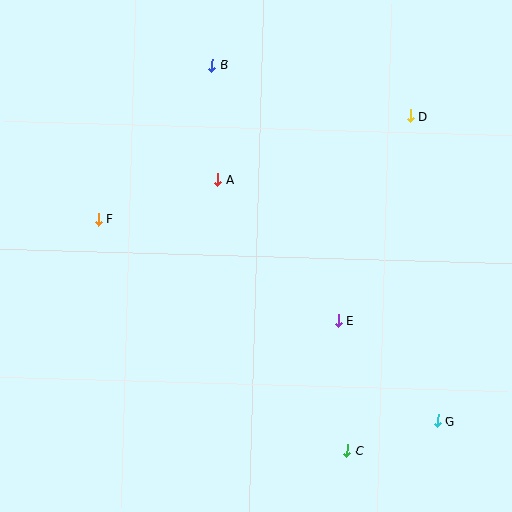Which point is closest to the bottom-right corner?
Point G is closest to the bottom-right corner.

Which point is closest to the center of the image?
Point A at (218, 179) is closest to the center.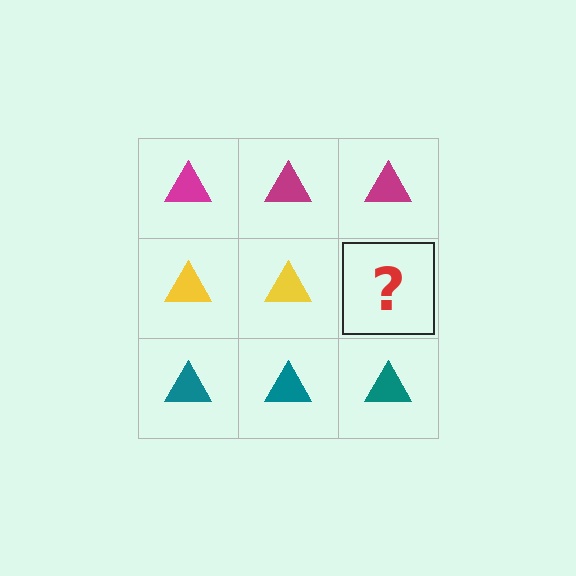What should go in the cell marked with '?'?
The missing cell should contain a yellow triangle.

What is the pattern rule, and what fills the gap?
The rule is that each row has a consistent color. The gap should be filled with a yellow triangle.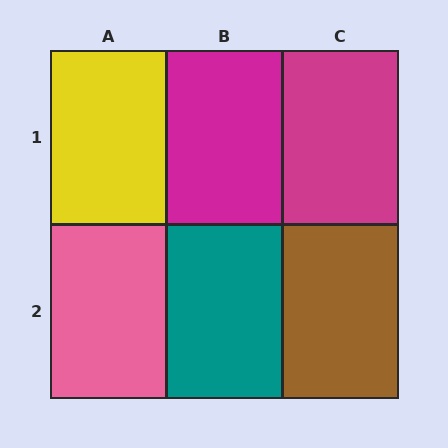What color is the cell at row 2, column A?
Pink.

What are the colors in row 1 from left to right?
Yellow, magenta, magenta.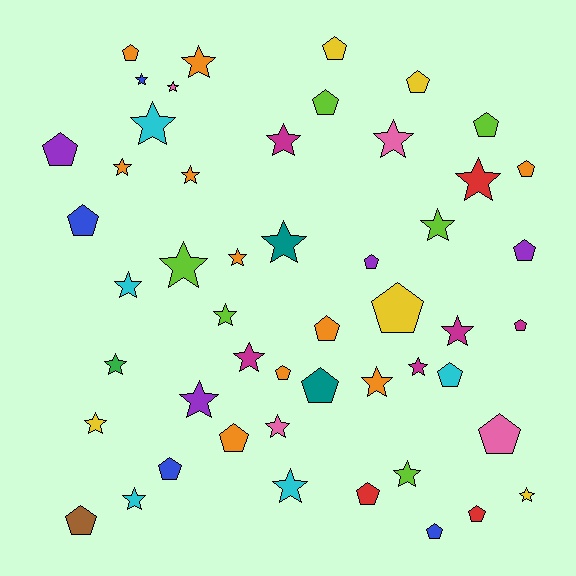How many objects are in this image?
There are 50 objects.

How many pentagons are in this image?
There are 23 pentagons.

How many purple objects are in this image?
There are 4 purple objects.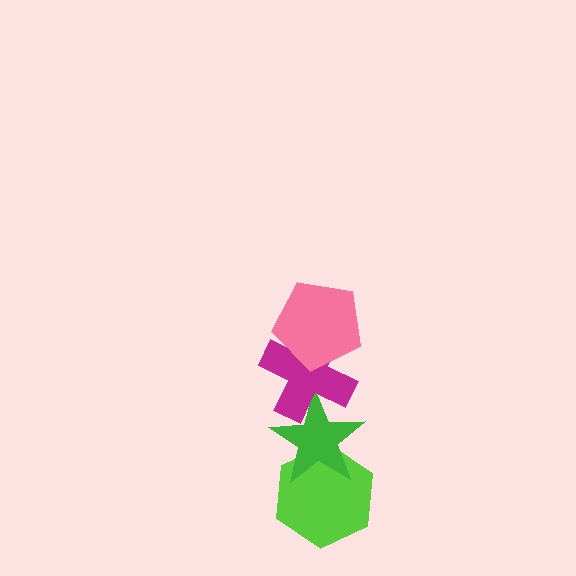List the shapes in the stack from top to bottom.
From top to bottom: the pink pentagon, the magenta cross, the green star, the lime hexagon.